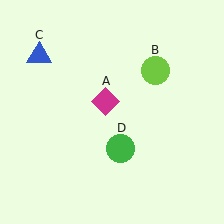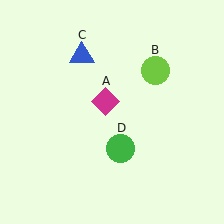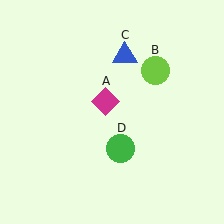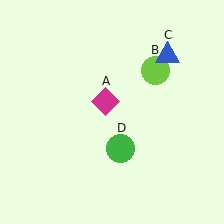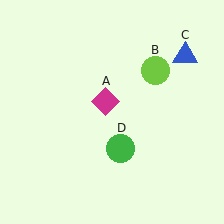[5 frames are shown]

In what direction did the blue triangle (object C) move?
The blue triangle (object C) moved right.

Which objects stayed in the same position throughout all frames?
Magenta diamond (object A) and lime circle (object B) and green circle (object D) remained stationary.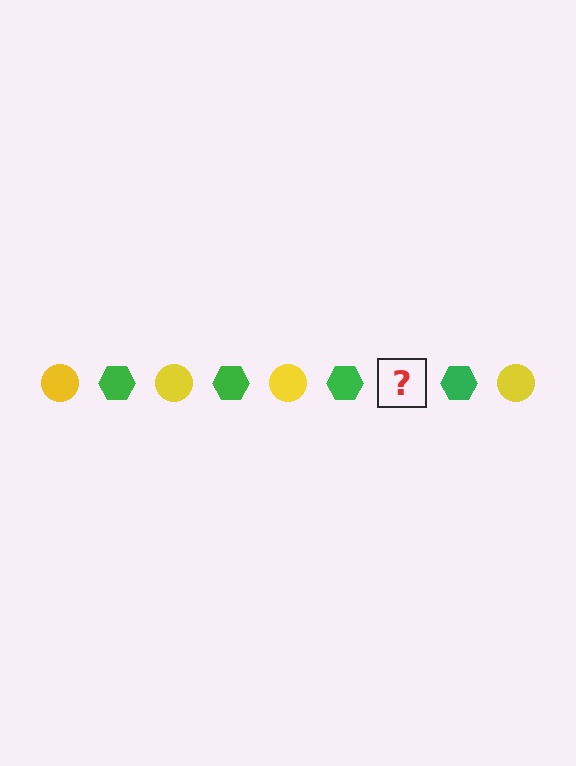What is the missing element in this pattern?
The missing element is a yellow circle.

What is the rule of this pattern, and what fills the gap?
The rule is that the pattern alternates between yellow circle and green hexagon. The gap should be filled with a yellow circle.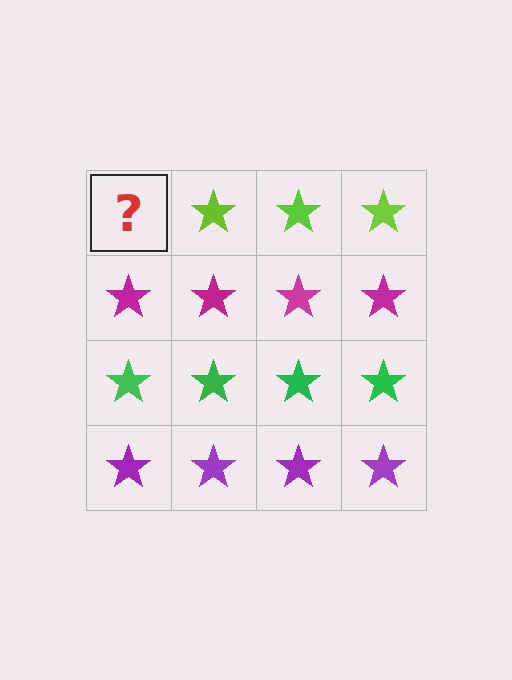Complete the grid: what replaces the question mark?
The question mark should be replaced with a lime star.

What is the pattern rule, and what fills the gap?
The rule is that each row has a consistent color. The gap should be filled with a lime star.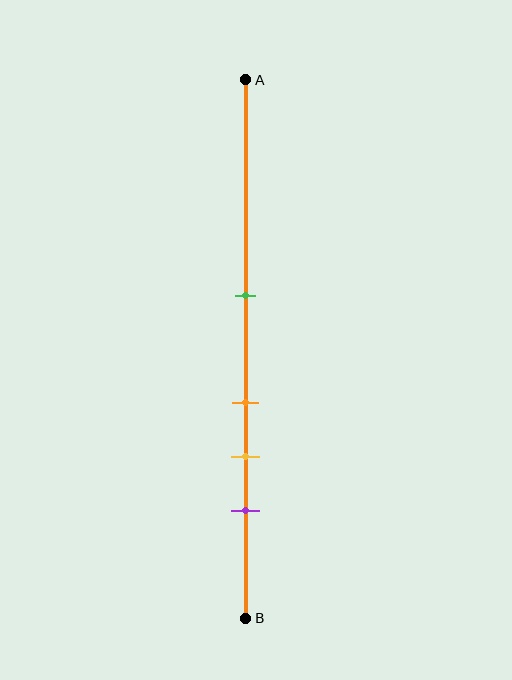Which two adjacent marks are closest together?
The orange and yellow marks are the closest adjacent pair.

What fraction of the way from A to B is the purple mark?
The purple mark is approximately 80% (0.8) of the way from A to B.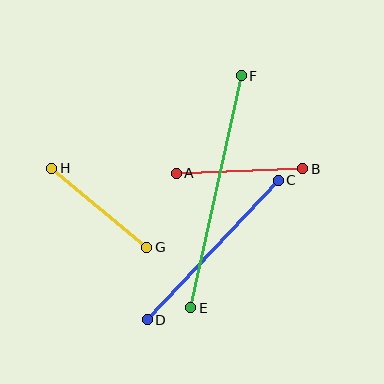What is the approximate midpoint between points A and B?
The midpoint is at approximately (239, 171) pixels.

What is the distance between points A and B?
The distance is approximately 127 pixels.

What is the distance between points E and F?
The distance is approximately 237 pixels.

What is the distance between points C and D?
The distance is approximately 191 pixels.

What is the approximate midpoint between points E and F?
The midpoint is at approximately (216, 192) pixels.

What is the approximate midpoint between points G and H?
The midpoint is at approximately (99, 208) pixels.